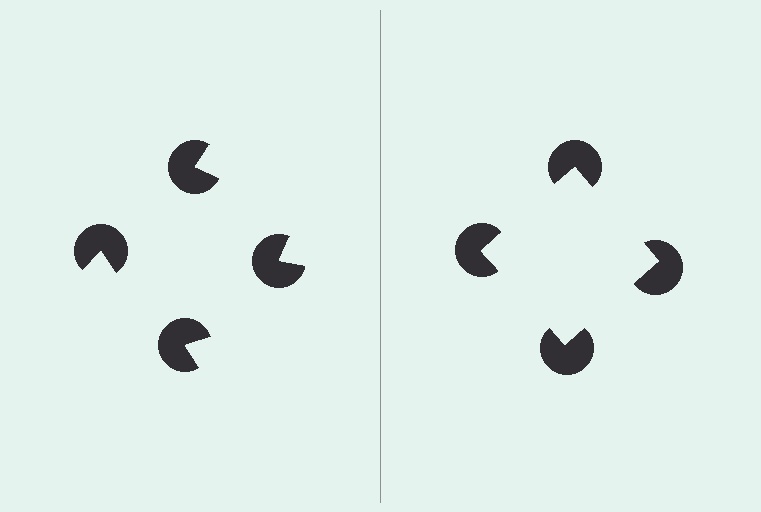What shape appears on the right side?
An illusory square.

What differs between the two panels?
The pac-man discs are positioned identically on both sides; only the wedge orientations differ. On the right they align to a square; on the left they are misaligned.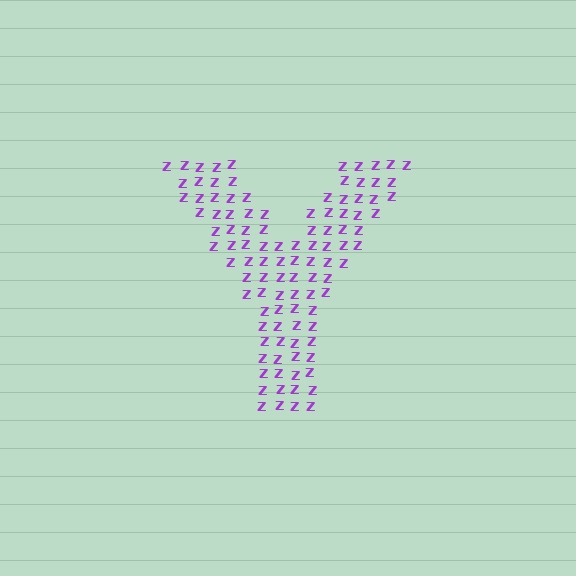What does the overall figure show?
The overall figure shows the letter Y.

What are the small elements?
The small elements are letter Z's.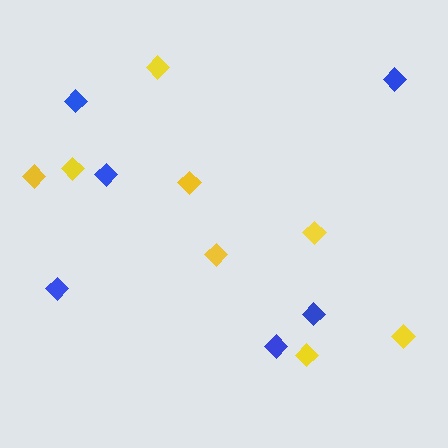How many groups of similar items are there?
There are 2 groups: one group of yellow diamonds (8) and one group of blue diamonds (6).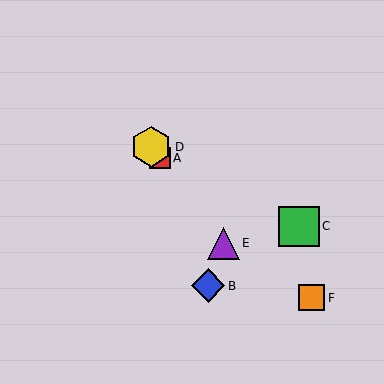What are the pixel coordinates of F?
Object F is at (312, 298).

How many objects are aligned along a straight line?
3 objects (A, D, E) are aligned along a straight line.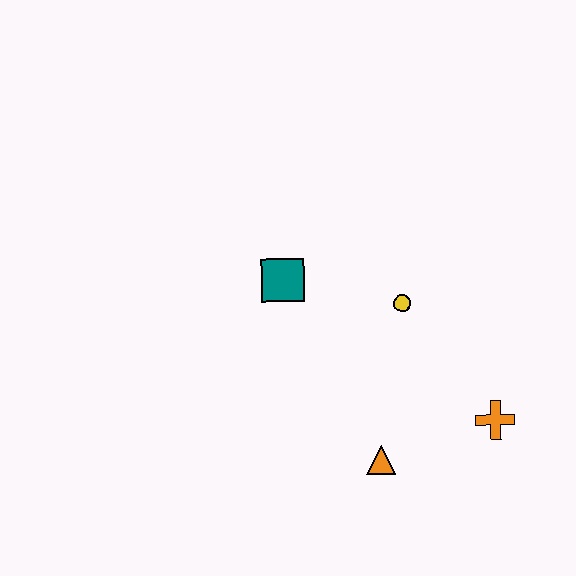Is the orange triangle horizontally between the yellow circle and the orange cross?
No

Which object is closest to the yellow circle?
The teal square is closest to the yellow circle.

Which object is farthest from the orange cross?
The teal square is farthest from the orange cross.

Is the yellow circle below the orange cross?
No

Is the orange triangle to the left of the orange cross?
Yes